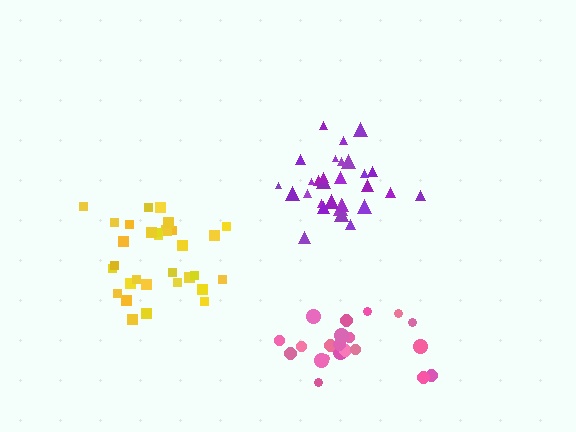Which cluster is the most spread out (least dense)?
Pink.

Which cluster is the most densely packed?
Purple.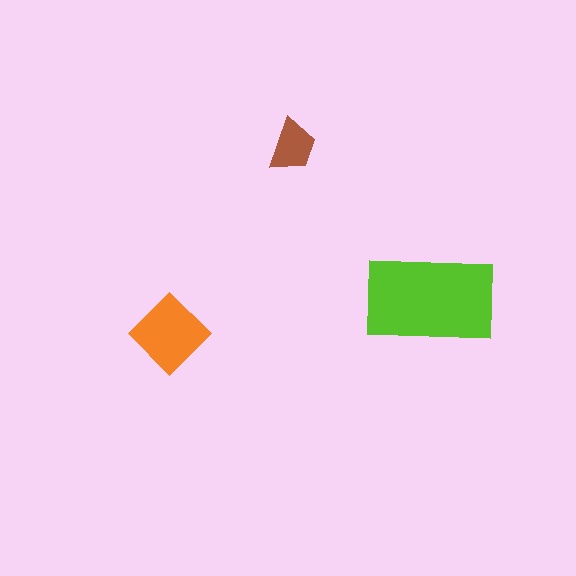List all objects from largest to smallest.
The lime rectangle, the orange diamond, the brown trapezoid.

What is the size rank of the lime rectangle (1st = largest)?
1st.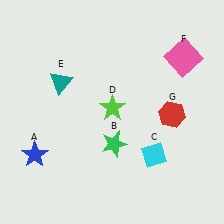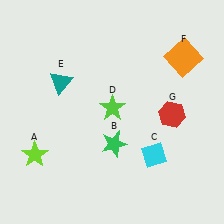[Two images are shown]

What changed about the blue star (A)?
In Image 1, A is blue. In Image 2, it changed to lime.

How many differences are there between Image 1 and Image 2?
There are 2 differences between the two images.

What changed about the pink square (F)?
In Image 1, F is pink. In Image 2, it changed to orange.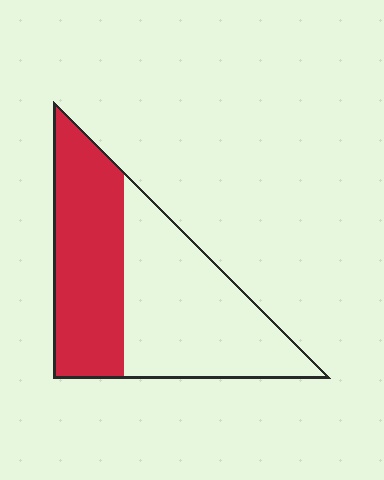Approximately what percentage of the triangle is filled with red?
Approximately 45%.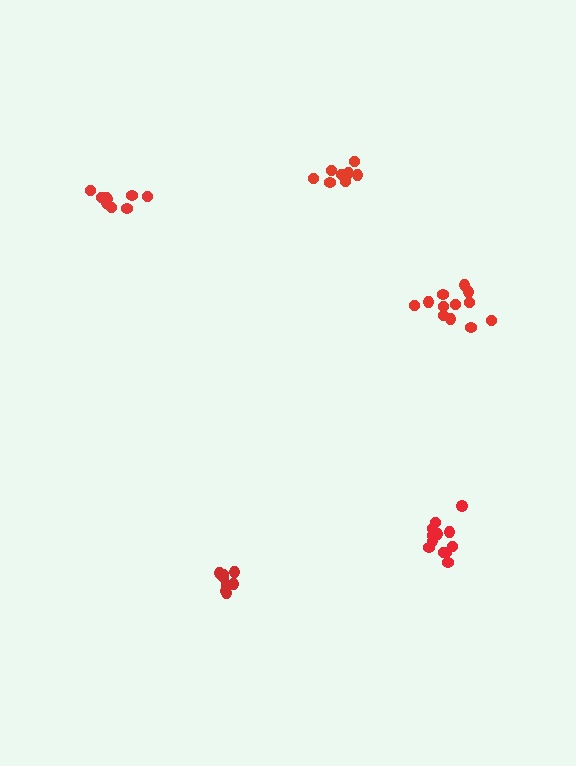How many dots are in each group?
Group 1: 8 dots, Group 2: 8 dots, Group 3: 12 dots, Group 4: 9 dots, Group 5: 12 dots (49 total).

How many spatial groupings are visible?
There are 5 spatial groupings.